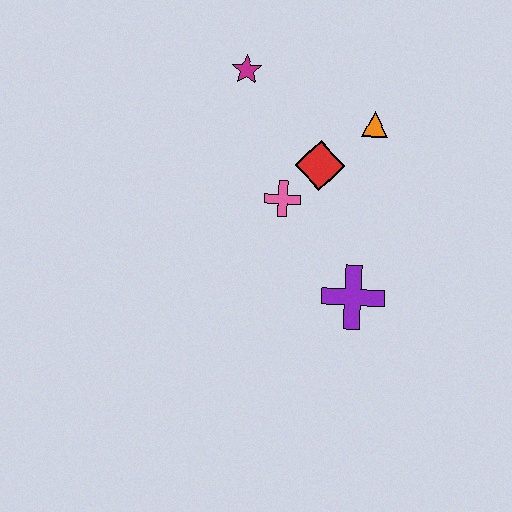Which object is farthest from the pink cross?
The magenta star is farthest from the pink cross.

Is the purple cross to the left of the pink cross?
No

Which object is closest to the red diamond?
The pink cross is closest to the red diamond.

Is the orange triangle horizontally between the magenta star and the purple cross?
No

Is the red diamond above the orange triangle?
No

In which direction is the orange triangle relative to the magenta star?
The orange triangle is to the right of the magenta star.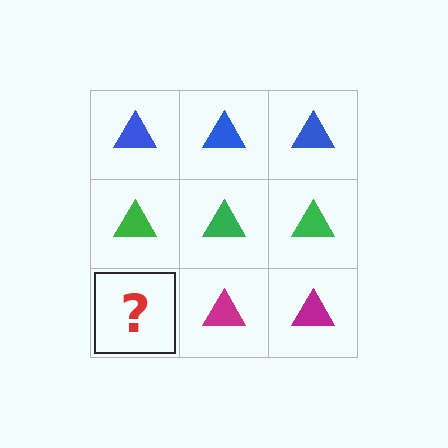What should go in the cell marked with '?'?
The missing cell should contain a magenta triangle.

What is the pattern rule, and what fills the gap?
The rule is that each row has a consistent color. The gap should be filled with a magenta triangle.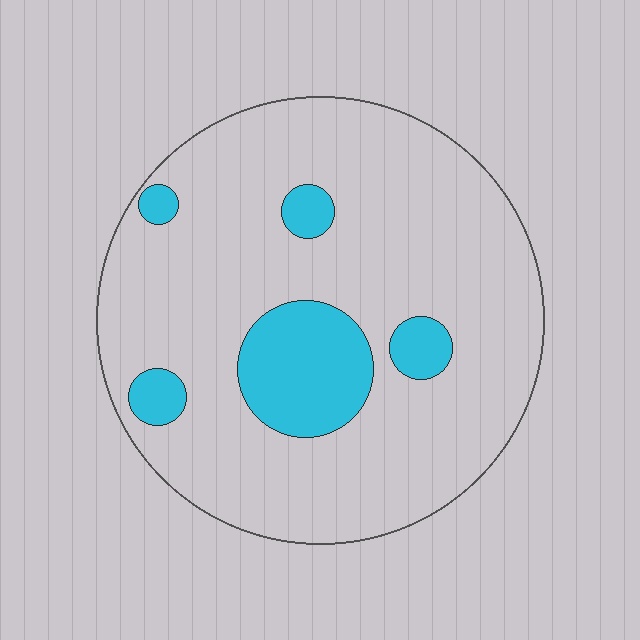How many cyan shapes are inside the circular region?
5.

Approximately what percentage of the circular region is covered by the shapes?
Approximately 15%.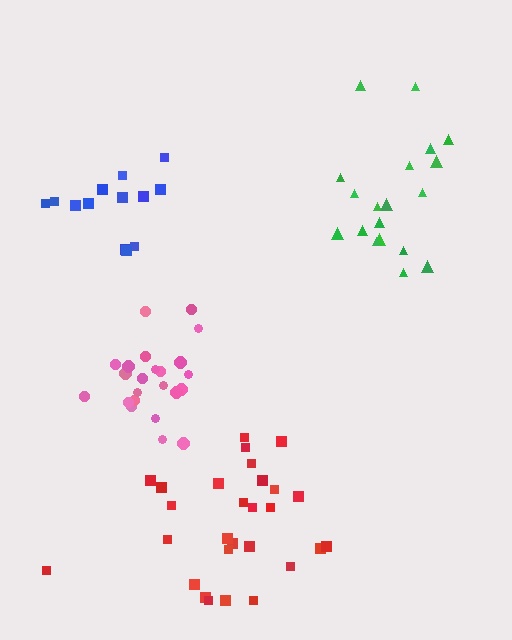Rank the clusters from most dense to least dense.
pink, green, blue, red.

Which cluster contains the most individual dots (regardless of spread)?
Red (28).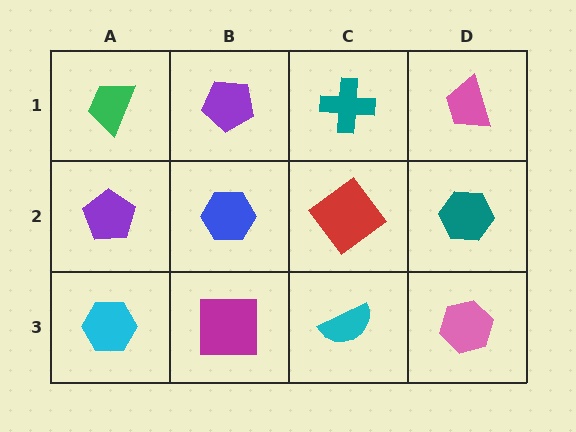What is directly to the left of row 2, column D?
A red diamond.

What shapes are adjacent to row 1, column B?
A blue hexagon (row 2, column B), a green trapezoid (row 1, column A), a teal cross (row 1, column C).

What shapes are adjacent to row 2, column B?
A purple pentagon (row 1, column B), a magenta square (row 3, column B), a purple pentagon (row 2, column A), a red diamond (row 2, column C).